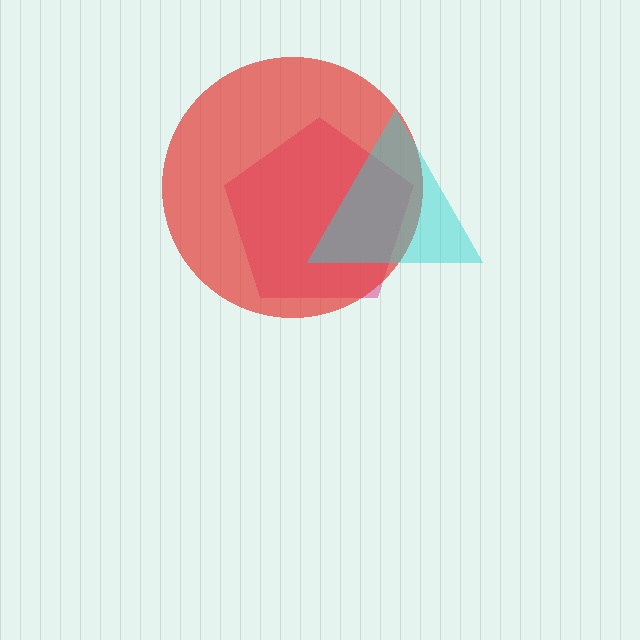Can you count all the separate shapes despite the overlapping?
Yes, there are 3 separate shapes.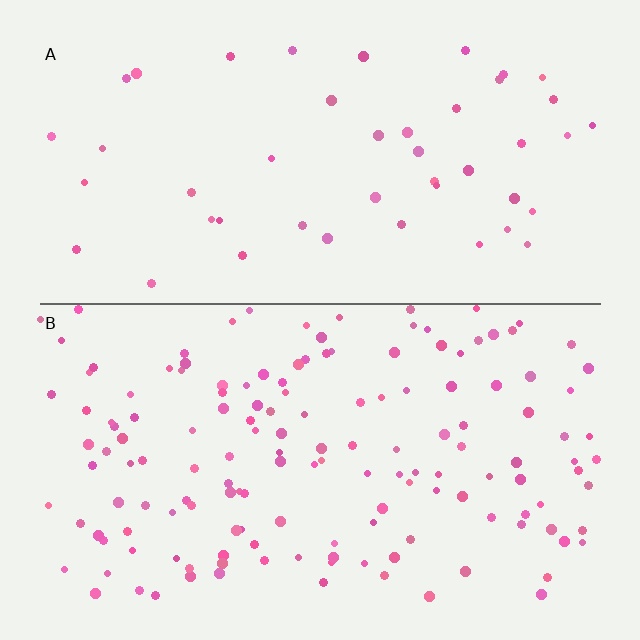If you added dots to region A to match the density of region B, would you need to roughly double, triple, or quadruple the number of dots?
Approximately triple.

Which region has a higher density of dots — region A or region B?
B (the bottom).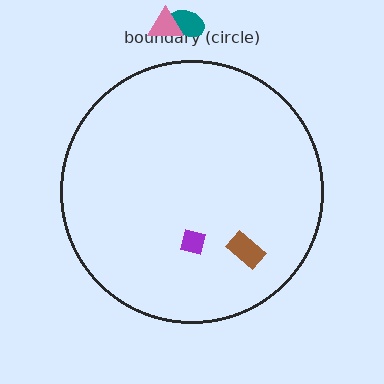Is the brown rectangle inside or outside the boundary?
Inside.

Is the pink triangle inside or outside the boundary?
Outside.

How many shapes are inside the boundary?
2 inside, 2 outside.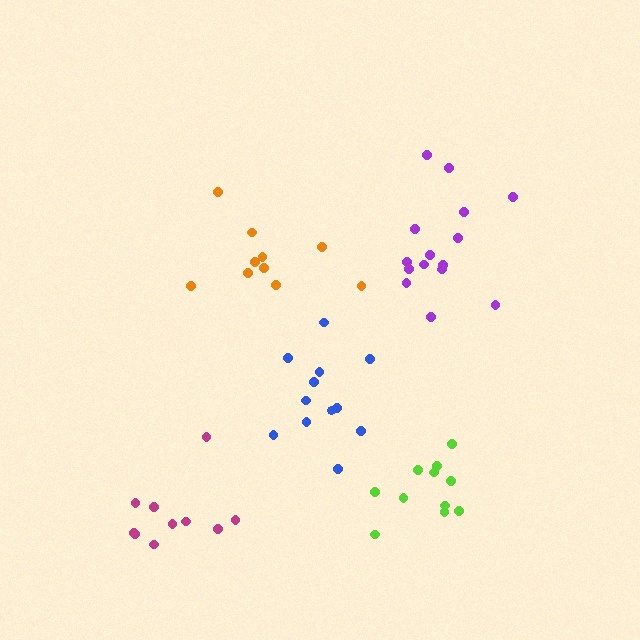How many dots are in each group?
Group 1: 12 dots, Group 2: 15 dots, Group 3: 11 dots, Group 4: 10 dots, Group 5: 10 dots (58 total).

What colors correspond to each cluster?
The clusters are colored: blue, purple, lime, orange, magenta.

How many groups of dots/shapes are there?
There are 5 groups.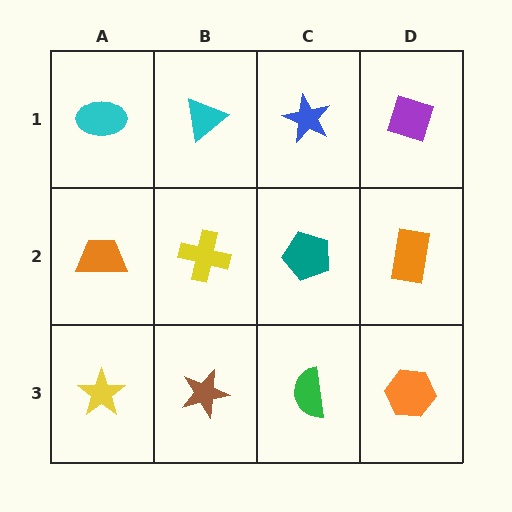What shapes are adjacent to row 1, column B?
A yellow cross (row 2, column B), a cyan ellipse (row 1, column A), a blue star (row 1, column C).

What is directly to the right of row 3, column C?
An orange hexagon.